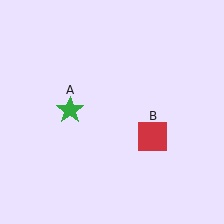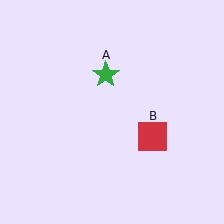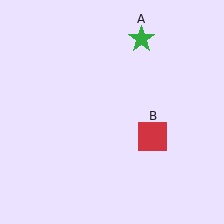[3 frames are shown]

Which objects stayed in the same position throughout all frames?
Red square (object B) remained stationary.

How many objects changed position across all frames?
1 object changed position: green star (object A).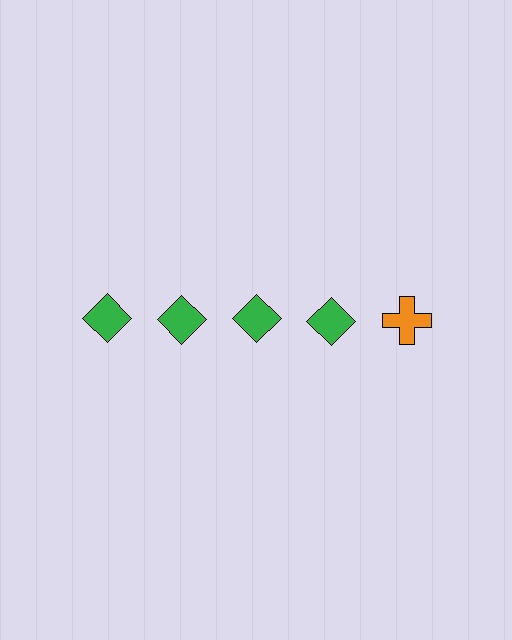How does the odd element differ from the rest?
It differs in both color (orange instead of green) and shape (cross instead of diamond).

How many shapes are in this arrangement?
There are 5 shapes arranged in a grid pattern.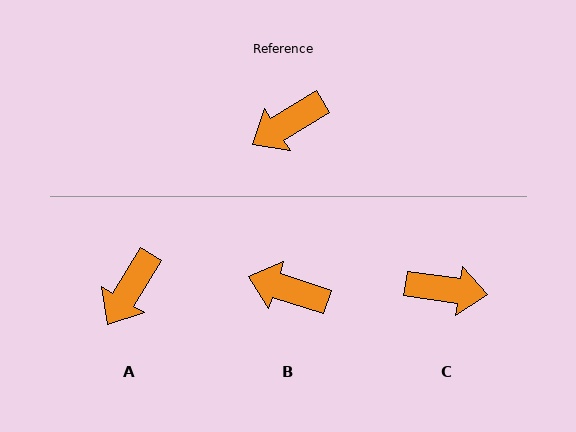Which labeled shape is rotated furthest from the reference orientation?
C, about 141 degrees away.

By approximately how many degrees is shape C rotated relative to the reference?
Approximately 141 degrees counter-clockwise.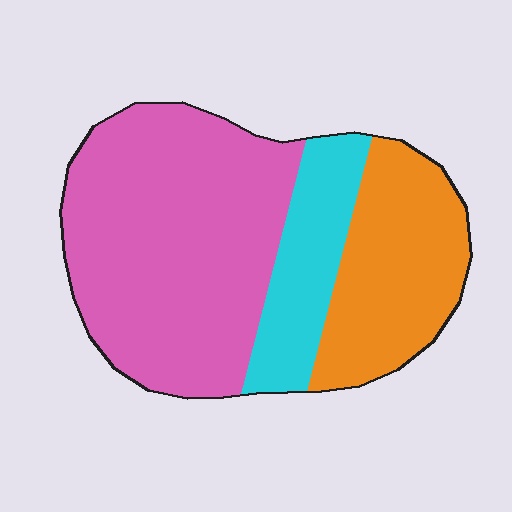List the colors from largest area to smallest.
From largest to smallest: pink, orange, cyan.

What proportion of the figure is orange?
Orange covers around 25% of the figure.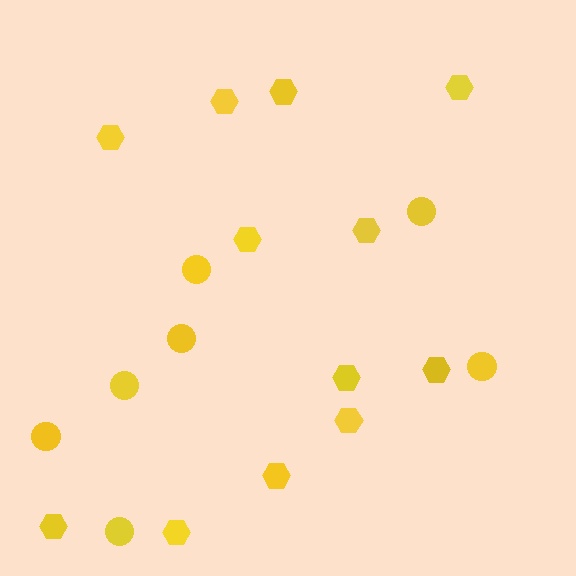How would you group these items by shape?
There are 2 groups: one group of circles (7) and one group of hexagons (12).